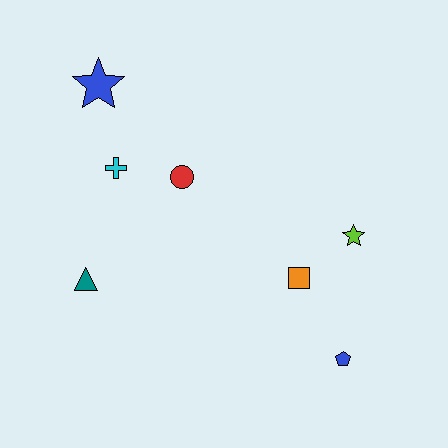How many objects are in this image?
There are 7 objects.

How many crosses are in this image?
There is 1 cross.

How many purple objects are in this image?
There are no purple objects.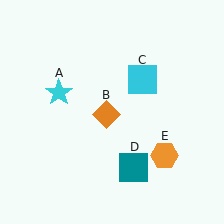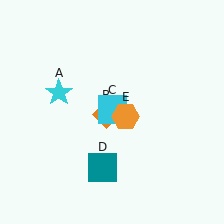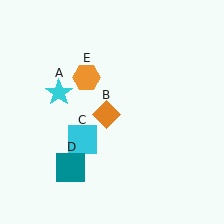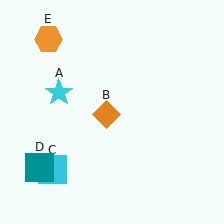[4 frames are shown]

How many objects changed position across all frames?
3 objects changed position: cyan square (object C), teal square (object D), orange hexagon (object E).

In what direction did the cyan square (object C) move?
The cyan square (object C) moved down and to the left.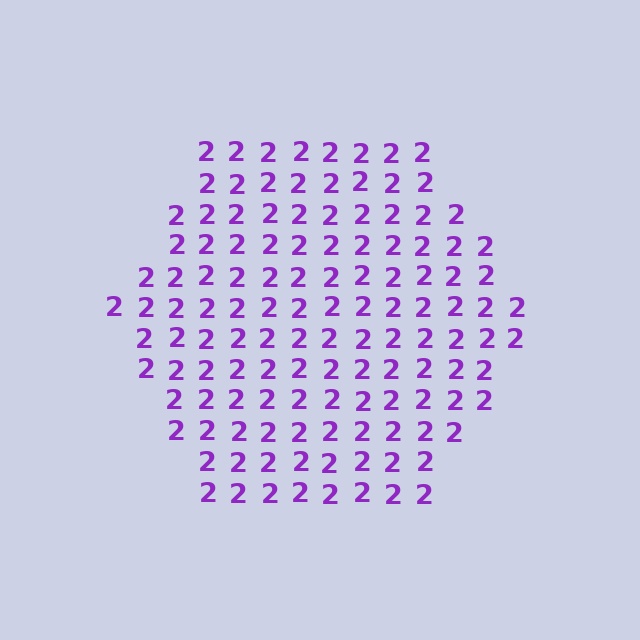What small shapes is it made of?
It is made of small digit 2's.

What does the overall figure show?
The overall figure shows a hexagon.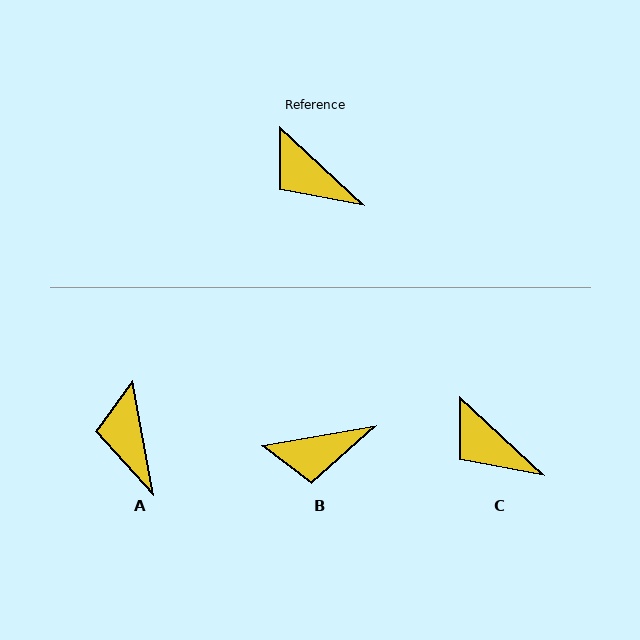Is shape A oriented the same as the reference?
No, it is off by about 37 degrees.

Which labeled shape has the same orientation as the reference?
C.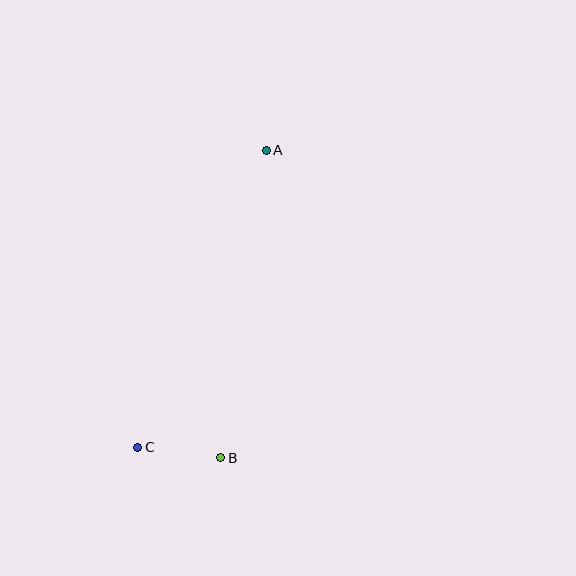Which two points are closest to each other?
Points B and C are closest to each other.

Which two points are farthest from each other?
Points A and C are farthest from each other.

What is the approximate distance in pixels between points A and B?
The distance between A and B is approximately 310 pixels.